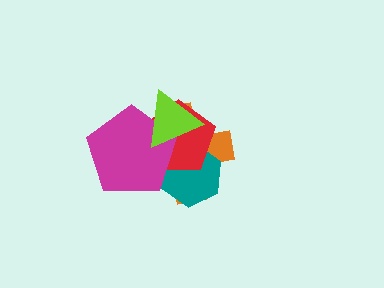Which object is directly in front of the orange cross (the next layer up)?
The teal hexagon is directly in front of the orange cross.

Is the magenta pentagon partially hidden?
Yes, it is partially covered by another shape.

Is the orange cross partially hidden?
Yes, it is partially covered by another shape.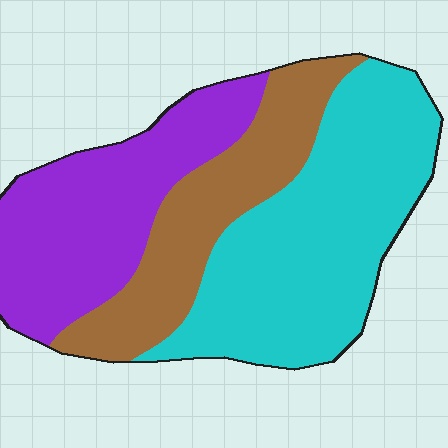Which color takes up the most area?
Cyan, at roughly 45%.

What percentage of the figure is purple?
Purple takes up about one third (1/3) of the figure.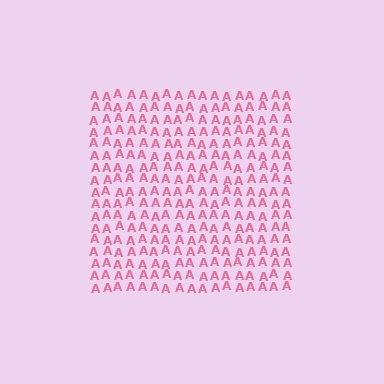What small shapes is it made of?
It is made of small letter A's.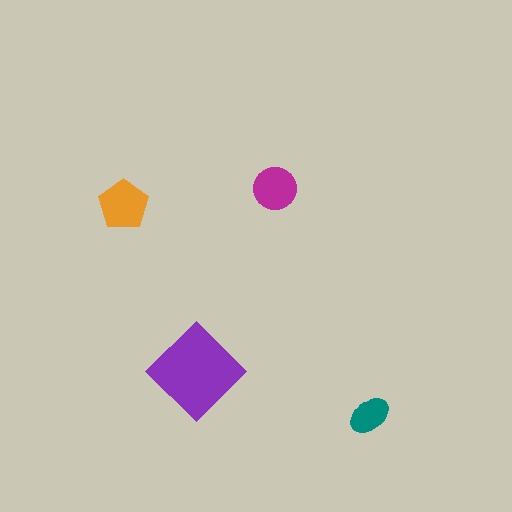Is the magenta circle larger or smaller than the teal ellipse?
Larger.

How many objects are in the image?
There are 4 objects in the image.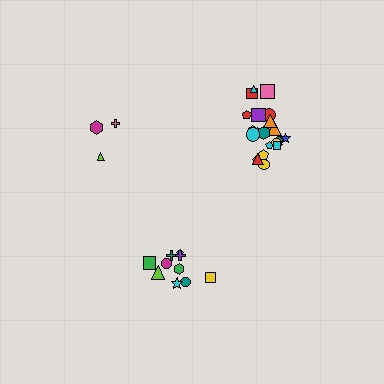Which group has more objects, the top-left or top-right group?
The top-right group.